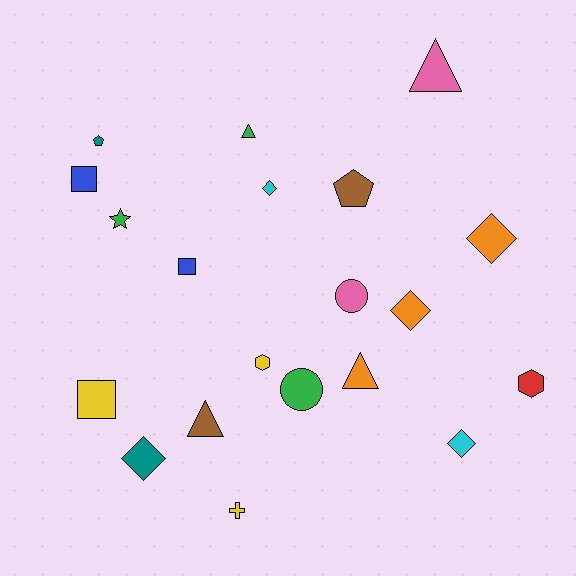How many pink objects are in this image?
There are 2 pink objects.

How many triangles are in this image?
There are 4 triangles.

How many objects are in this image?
There are 20 objects.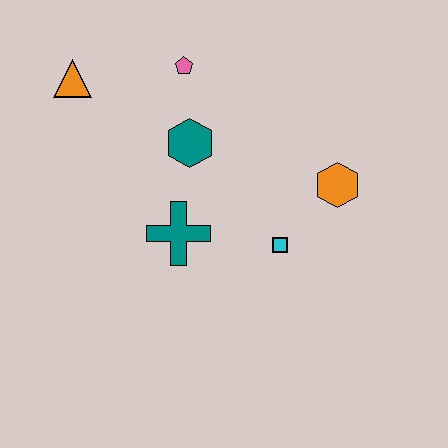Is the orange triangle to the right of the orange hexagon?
No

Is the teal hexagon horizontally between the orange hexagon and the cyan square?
No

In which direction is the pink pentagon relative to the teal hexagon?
The pink pentagon is above the teal hexagon.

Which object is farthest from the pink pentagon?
The cyan square is farthest from the pink pentagon.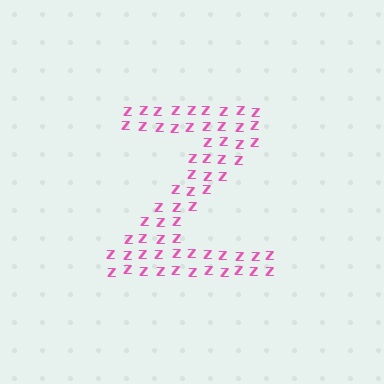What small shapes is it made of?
It is made of small letter Z's.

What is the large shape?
The large shape is the letter Z.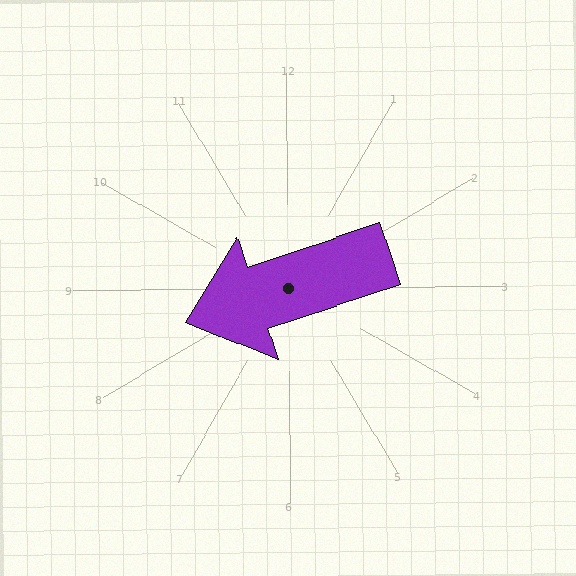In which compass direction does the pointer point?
West.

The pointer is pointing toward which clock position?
Roughly 8 o'clock.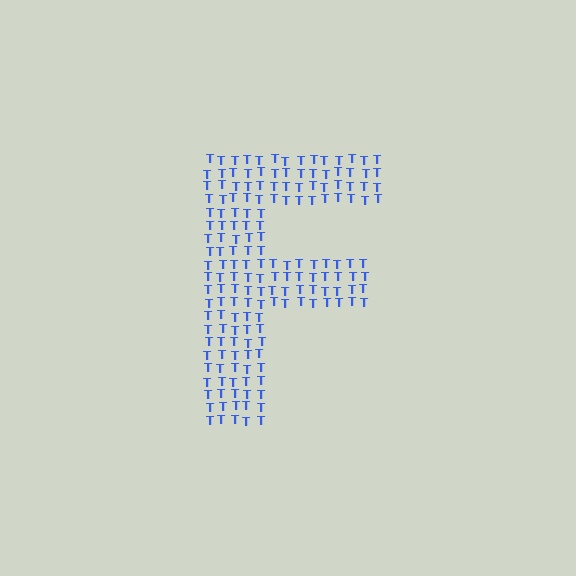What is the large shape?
The large shape is the letter F.